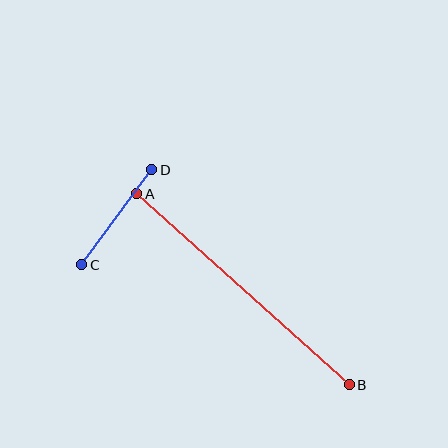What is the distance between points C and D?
The distance is approximately 118 pixels.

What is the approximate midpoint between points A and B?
The midpoint is at approximately (243, 289) pixels.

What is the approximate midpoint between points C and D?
The midpoint is at approximately (117, 217) pixels.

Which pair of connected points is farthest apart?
Points A and B are farthest apart.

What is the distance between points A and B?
The distance is approximately 285 pixels.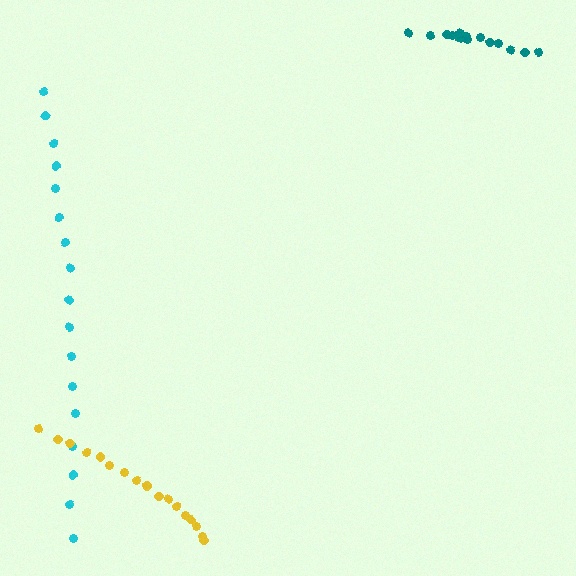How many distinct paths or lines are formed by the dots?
There are 3 distinct paths.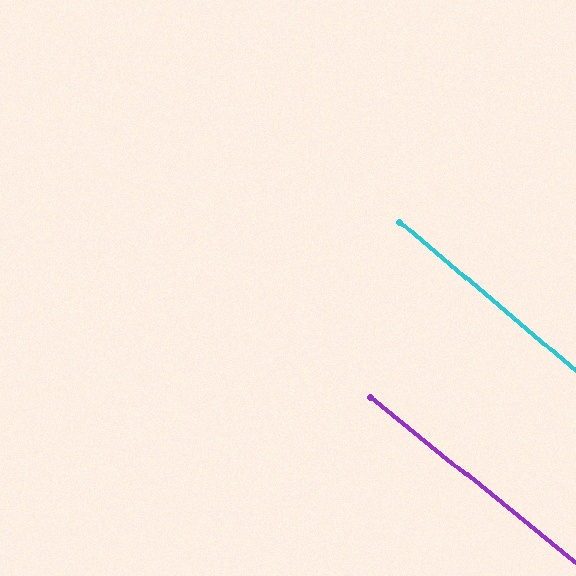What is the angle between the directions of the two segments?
Approximately 1 degree.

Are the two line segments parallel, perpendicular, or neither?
Parallel — their directions differ by only 1.4°.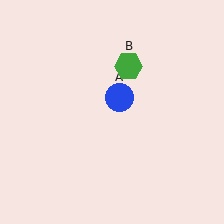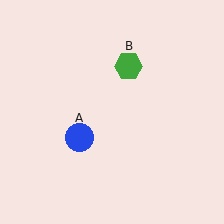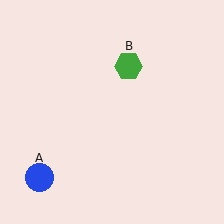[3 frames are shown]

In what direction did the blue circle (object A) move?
The blue circle (object A) moved down and to the left.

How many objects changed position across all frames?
1 object changed position: blue circle (object A).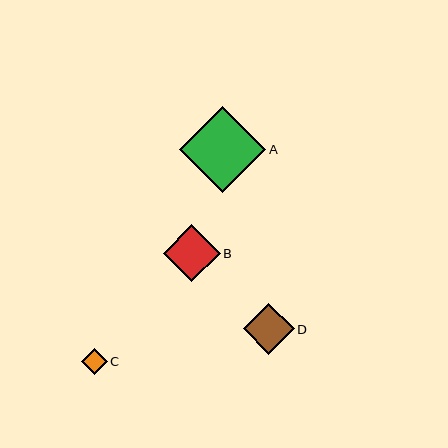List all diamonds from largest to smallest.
From largest to smallest: A, B, D, C.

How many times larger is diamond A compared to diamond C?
Diamond A is approximately 3.3 times the size of diamond C.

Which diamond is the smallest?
Diamond C is the smallest with a size of approximately 26 pixels.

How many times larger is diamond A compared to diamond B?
Diamond A is approximately 1.5 times the size of diamond B.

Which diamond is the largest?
Diamond A is the largest with a size of approximately 86 pixels.